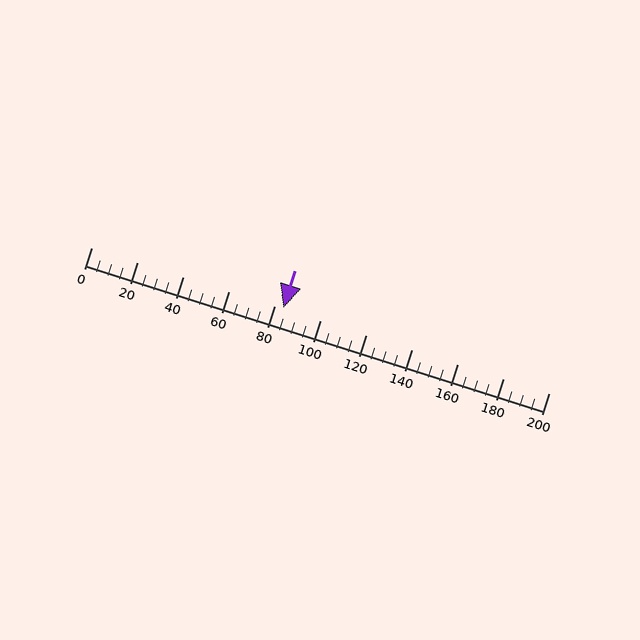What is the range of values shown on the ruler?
The ruler shows values from 0 to 200.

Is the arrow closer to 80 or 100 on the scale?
The arrow is closer to 80.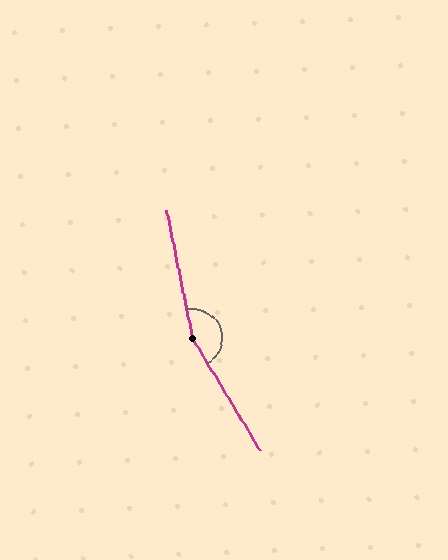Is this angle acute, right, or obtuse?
It is obtuse.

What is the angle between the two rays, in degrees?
Approximately 160 degrees.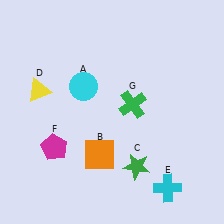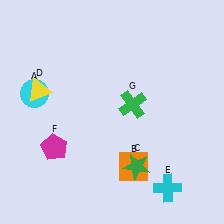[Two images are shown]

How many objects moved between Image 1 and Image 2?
2 objects moved between the two images.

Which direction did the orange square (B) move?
The orange square (B) moved right.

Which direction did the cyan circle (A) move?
The cyan circle (A) moved left.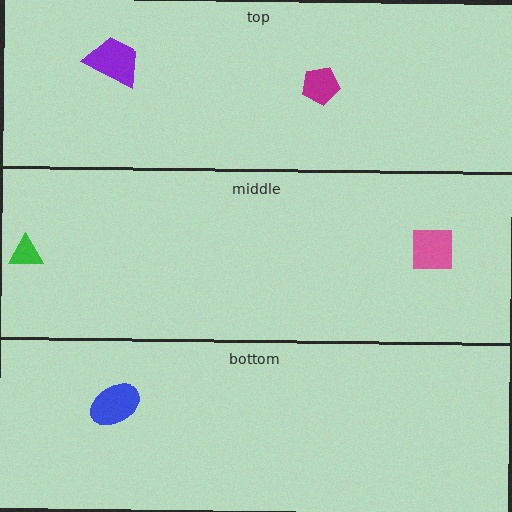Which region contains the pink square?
The middle region.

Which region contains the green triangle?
The middle region.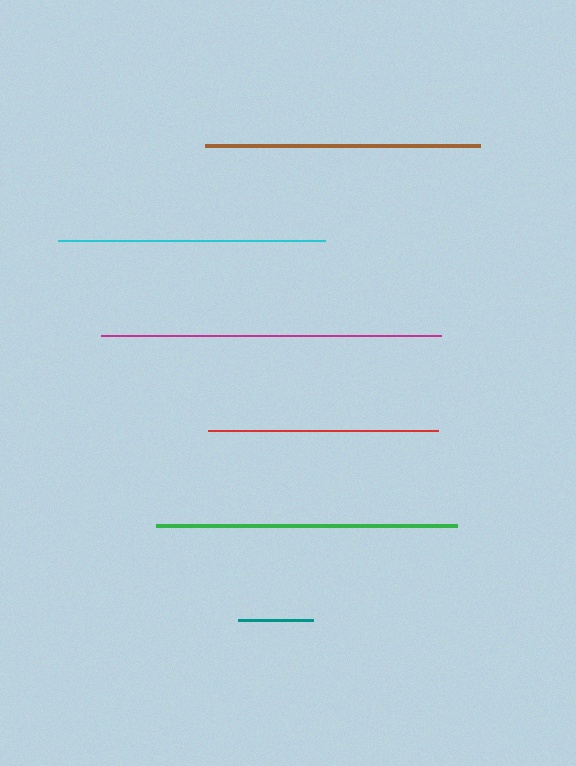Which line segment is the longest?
The magenta line is the longest at approximately 340 pixels.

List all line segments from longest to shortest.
From longest to shortest: magenta, green, brown, cyan, red, teal.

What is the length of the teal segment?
The teal segment is approximately 75 pixels long.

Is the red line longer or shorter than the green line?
The green line is longer than the red line.